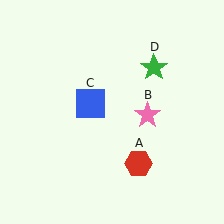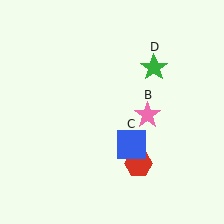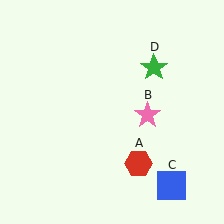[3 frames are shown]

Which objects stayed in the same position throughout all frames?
Red hexagon (object A) and pink star (object B) and green star (object D) remained stationary.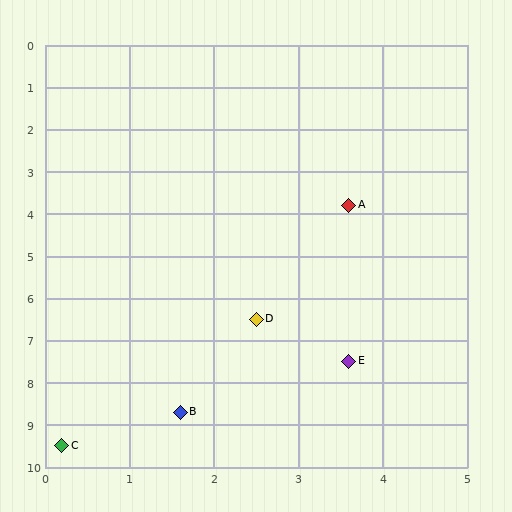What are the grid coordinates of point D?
Point D is at approximately (2.5, 6.5).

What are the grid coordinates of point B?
Point B is at approximately (1.6, 8.7).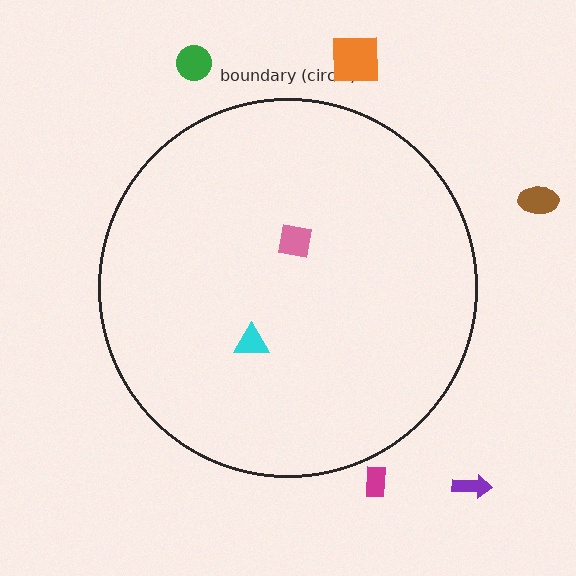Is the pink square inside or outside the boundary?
Inside.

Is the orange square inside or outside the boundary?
Outside.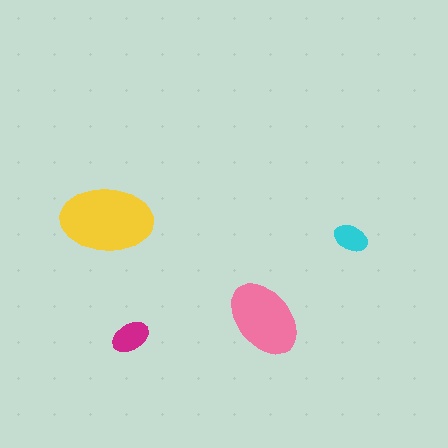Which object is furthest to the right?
The cyan ellipse is rightmost.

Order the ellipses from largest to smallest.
the yellow one, the pink one, the magenta one, the cyan one.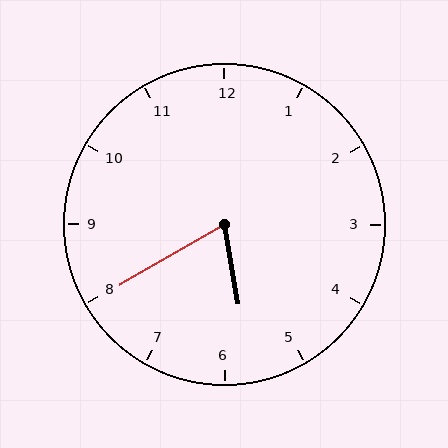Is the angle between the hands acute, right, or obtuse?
It is acute.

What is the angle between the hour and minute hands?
Approximately 70 degrees.